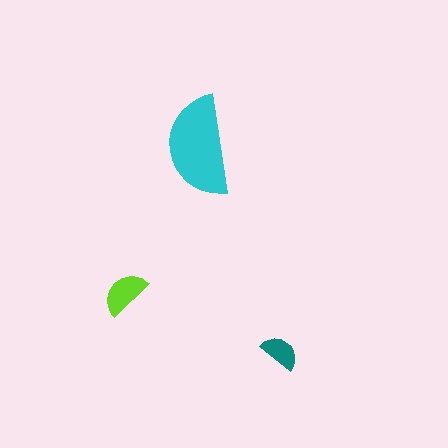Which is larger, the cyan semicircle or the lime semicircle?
The cyan one.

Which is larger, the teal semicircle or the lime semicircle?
The lime one.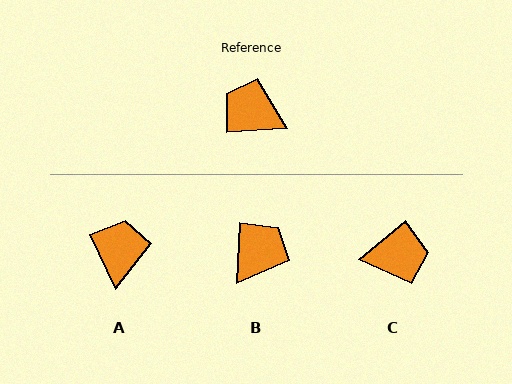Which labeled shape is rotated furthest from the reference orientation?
C, about 144 degrees away.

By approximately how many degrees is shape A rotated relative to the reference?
Approximately 69 degrees clockwise.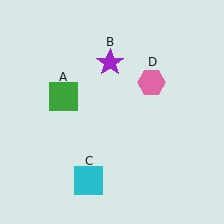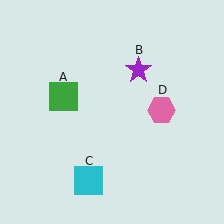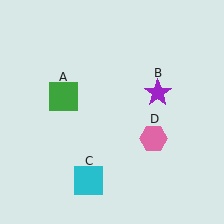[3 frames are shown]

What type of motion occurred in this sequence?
The purple star (object B), pink hexagon (object D) rotated clockwise around the center of the scene.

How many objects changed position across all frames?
2 objects changed position: purple star (object B), pink hexagon (object D).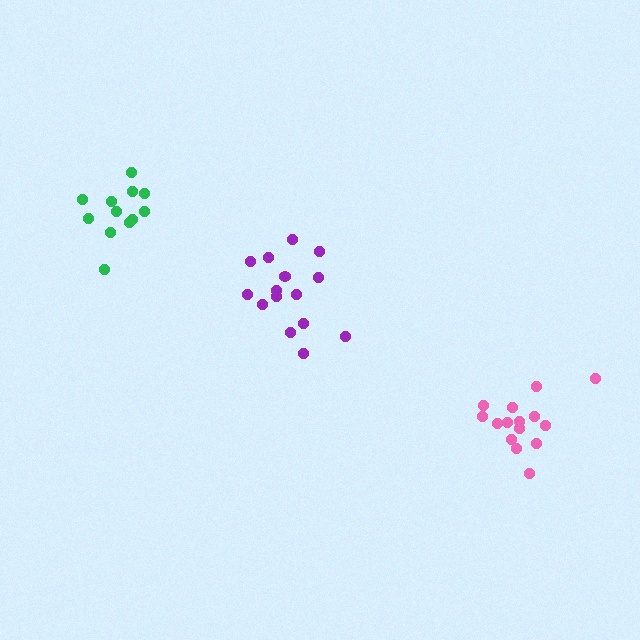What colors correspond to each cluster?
The clusters are colored: purple, pink, green.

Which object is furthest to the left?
The green cluster is leftmost.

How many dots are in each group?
Group 1: 15 dots, Group 2: 15 dots, Group 3: 12 dots (42 total).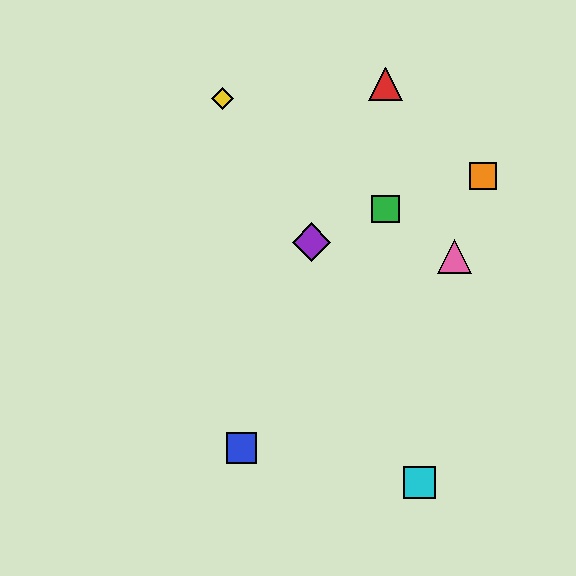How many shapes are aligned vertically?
2 shapes (the red triangle, the green square) are aligned vertically.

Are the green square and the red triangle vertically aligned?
Yes, both are at x≈386.